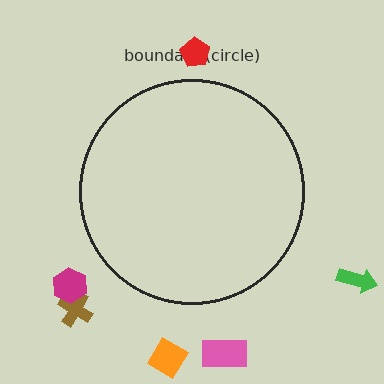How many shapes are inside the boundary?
0 inside, 6 outside.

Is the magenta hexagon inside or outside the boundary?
Outside.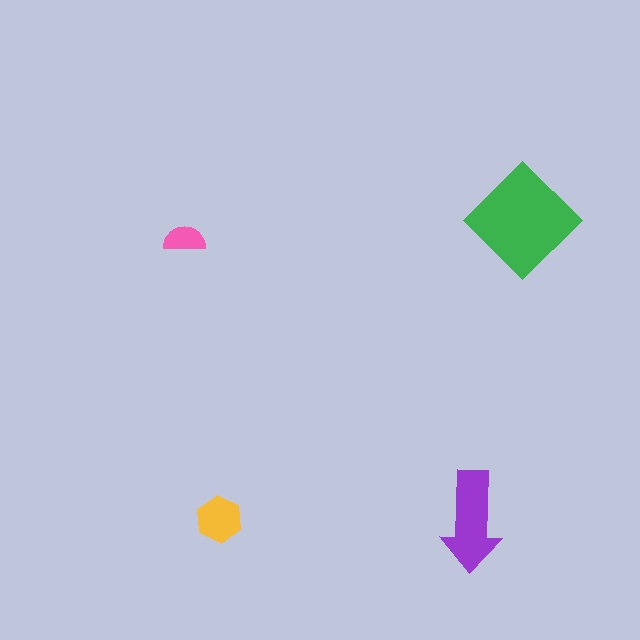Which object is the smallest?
The pink semicircle.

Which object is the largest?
The green diamond.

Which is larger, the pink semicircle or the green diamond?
The green diamond.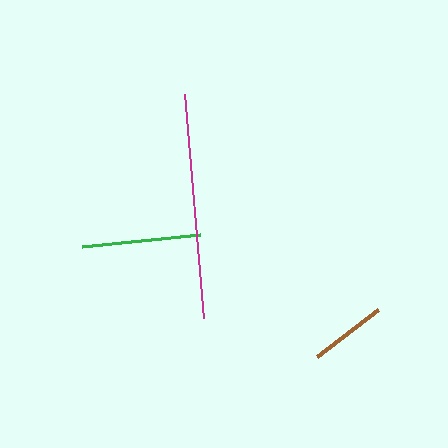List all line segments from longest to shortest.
From longest to shortest: magenta, green, brown.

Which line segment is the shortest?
The brown line is the shortest at approximately 76 pixels.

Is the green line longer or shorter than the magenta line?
The magenta line is longer than the green line.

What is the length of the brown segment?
The brown segment is approximately 76 pixels long.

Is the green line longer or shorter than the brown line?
The green line is longer than the brown line.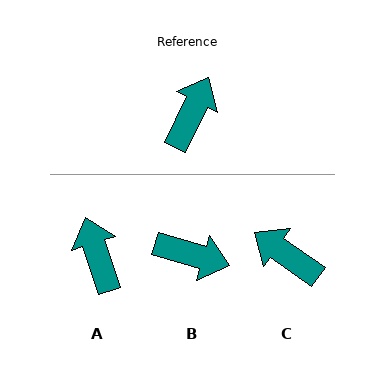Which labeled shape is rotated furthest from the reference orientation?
C, about 81 degrees away.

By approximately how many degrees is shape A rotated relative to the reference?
Approximately 43 degrees counter-clockwise.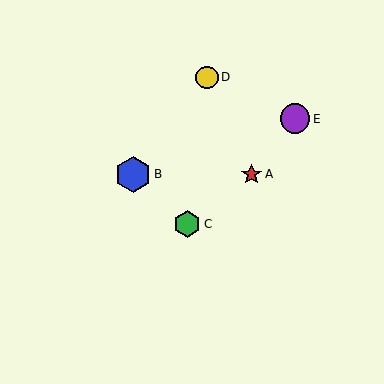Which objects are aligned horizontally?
Objects A, B are aligned horizontally.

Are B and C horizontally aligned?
No, B is at y≈174 and C is at y≈224.